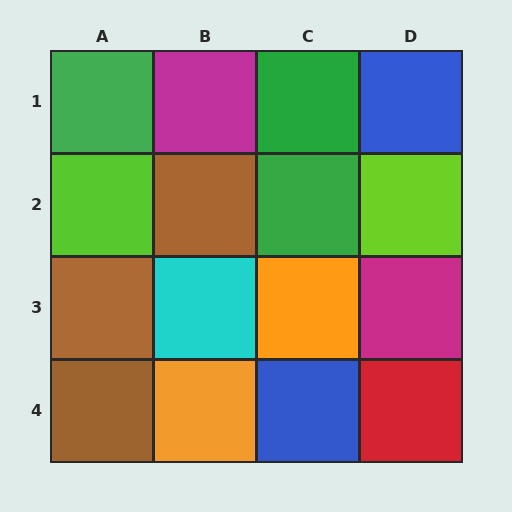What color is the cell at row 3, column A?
Brown.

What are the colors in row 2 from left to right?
Lime, brown, green, lime.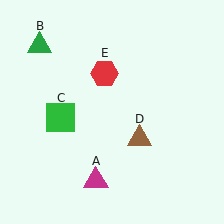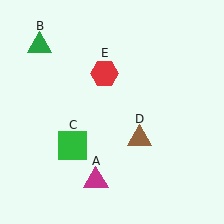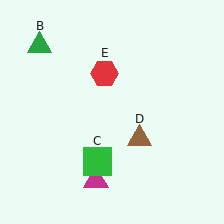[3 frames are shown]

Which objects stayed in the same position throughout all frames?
Magenta triangle (object A) and green triangle (object B) and brown triangle (object D) and red hexagon (object E) remained stationary.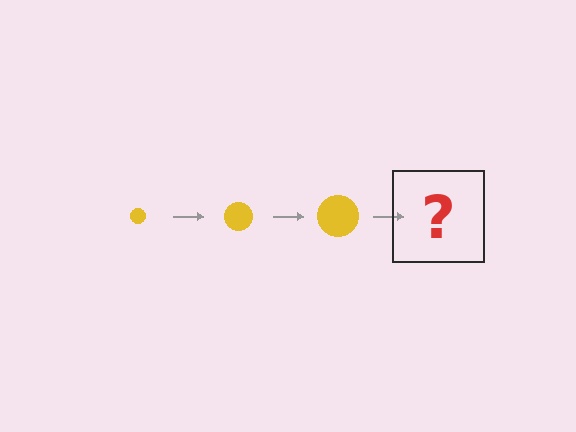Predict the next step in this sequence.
The next step is a yellow circle, larger than the previous one.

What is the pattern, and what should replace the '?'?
The pattern is that the circle gets progressively larger each step. The '?' should be a yellow circle, larger than the previous one.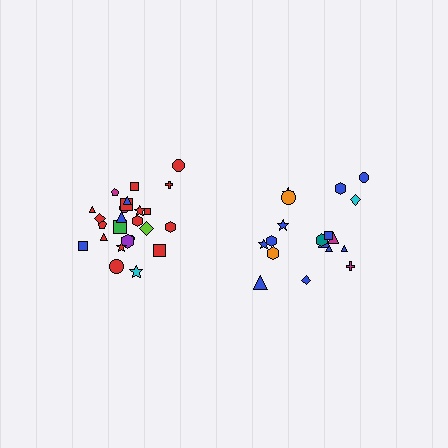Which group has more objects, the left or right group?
The left group.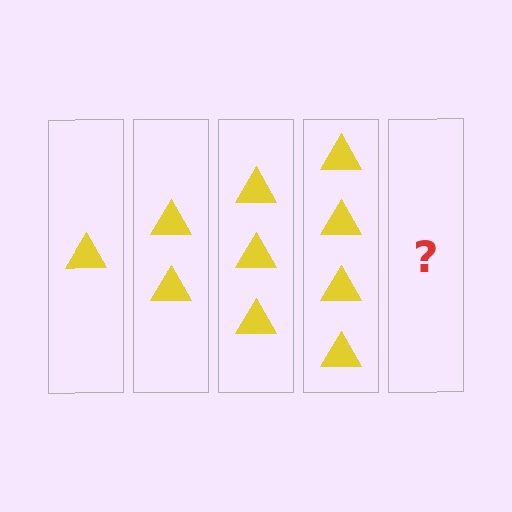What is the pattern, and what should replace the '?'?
The pattern is that each step adds one more triangle. The '?' should be 5 triangles.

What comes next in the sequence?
The next element should be 5 triangles.